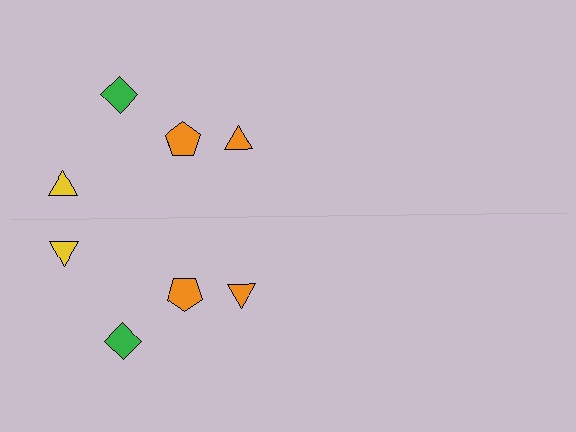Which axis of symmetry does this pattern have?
The pattern has a horizontal axis of symmetry running through the center of the image.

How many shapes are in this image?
There are 8 shapes in this image.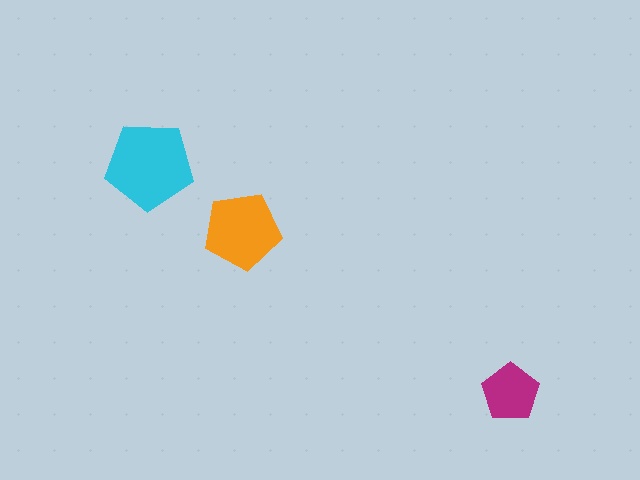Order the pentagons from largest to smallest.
the cyan one, the orange one, the magenta one.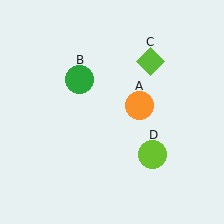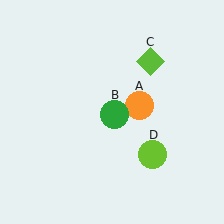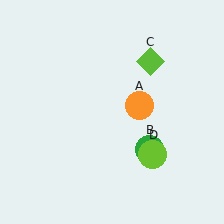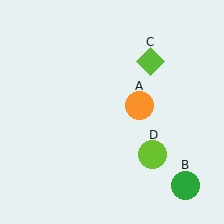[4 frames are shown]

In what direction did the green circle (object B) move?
The green circle (object B) moved down and to the right.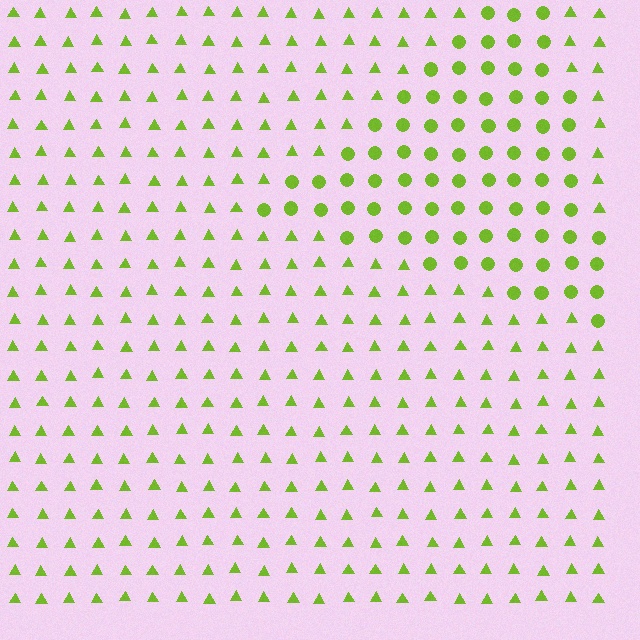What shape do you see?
I see a triangle.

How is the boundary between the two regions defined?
The boundary is defined by a change in element shape: circles inside vs. triangles outside. All elements share the same color and spacing.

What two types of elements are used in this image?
The image uses circles inside the triangle region and triangles outside it.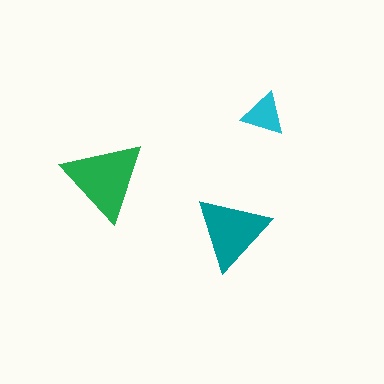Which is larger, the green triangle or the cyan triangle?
The green one.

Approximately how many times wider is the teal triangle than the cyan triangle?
About 1.5 times wider.